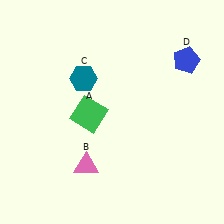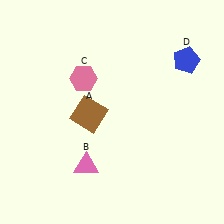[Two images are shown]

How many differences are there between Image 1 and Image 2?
There are 2 differences between the two images.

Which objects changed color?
A changed from green to brown. C changed from teal to pink.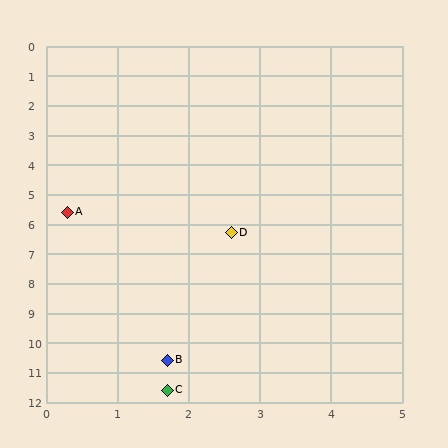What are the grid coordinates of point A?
Point A is at approximately (0.3, 5.6).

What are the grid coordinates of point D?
Point D is at approximately (2.6, 6.3).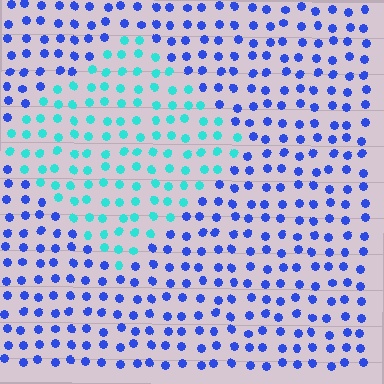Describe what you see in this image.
The image is filled with small blue elements in a uniform arrangement. A diamond-shaped region is visible where the elements are tinted to a slightly different hue, forming a subtle color boundary.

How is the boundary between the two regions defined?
The boundary is defined purely by a slight shift in hue (about 55 degrees). Spacing, size, and orientation are identical on both sides.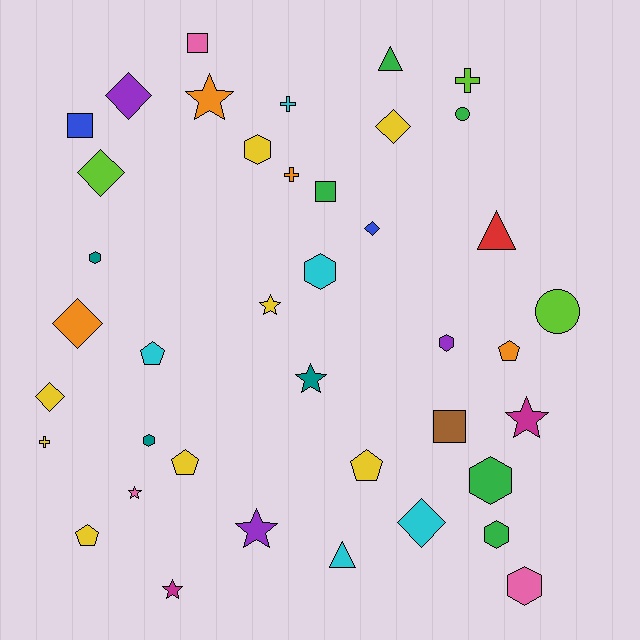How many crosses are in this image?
There are 4 crosses.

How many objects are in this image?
There are 40 objects.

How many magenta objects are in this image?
There are 2 magenta objects.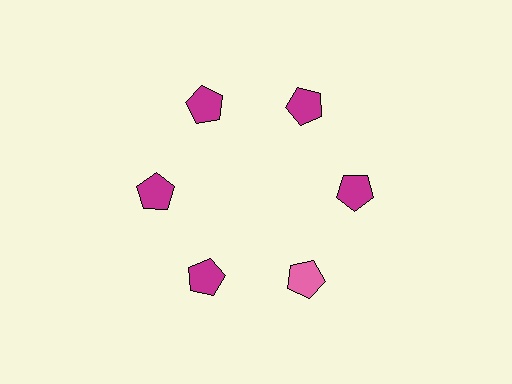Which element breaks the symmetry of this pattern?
The pink pentagon at roughly the 5 o'clock position breaks the symmetry. All other shapes are magenta pentagons.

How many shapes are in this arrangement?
There are 6 shapes arranged in a ring pattern.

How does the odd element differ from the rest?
It has a different color: pink instead of magenta.